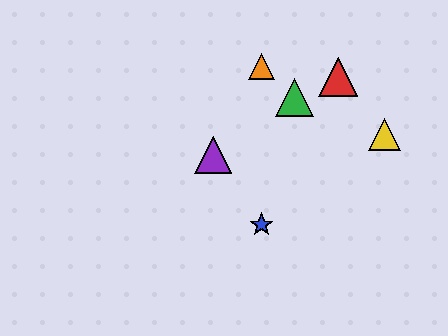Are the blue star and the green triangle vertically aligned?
No, the blue star is at x≈262 and the green triangle is at x≈294.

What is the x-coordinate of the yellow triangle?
The yellow triangle is at x≈385.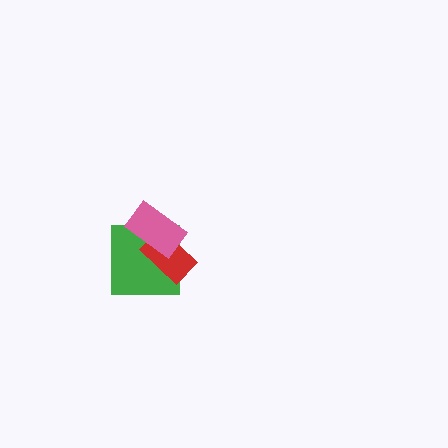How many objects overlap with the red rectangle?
2 objects overlap with the red rectangle.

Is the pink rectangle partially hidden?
No, no other shape covers it.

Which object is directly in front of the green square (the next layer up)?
The red rectangle is directly in front of the green square.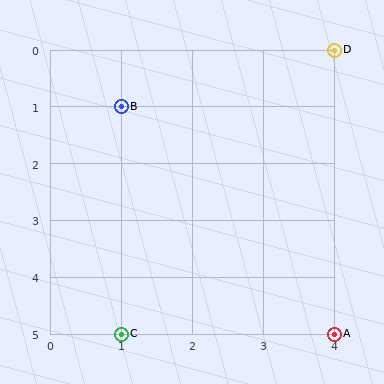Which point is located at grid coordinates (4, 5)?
Point A is at (4, 5).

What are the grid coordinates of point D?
Point D is at grid coordinates (4, 0).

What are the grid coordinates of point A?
Point A is at grid coordinates (4, 5).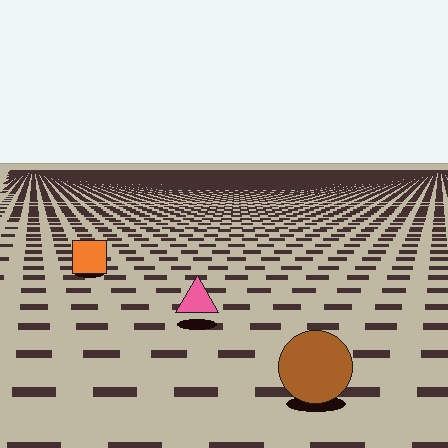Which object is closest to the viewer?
The brown circle is closest. The texture marks near it are larger and more spread out.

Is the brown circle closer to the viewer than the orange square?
Yes. The brown circle is closer — you can tell from the texture gradient: the ground texture is coarser near it.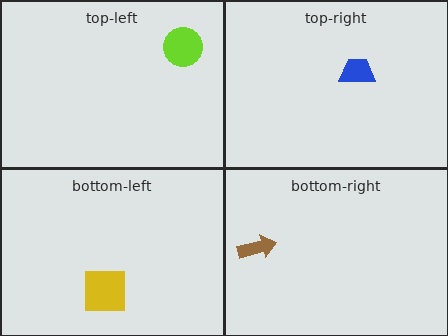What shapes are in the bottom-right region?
The brown arrow.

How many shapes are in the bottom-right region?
1.